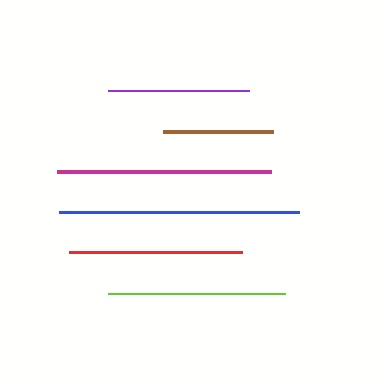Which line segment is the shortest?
The brown line is the shortest at approximately 111 pixels.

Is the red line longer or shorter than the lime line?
The lime line is longer than the red line.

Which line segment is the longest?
The blue line is the longest at approximately 240 pixels.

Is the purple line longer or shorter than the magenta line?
The magenta line is longer than the purple line.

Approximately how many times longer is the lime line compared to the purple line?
The lime line is approximately 1.3 times the length of the purple line.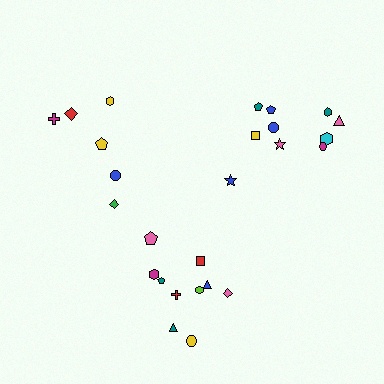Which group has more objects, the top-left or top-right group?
The top-right group.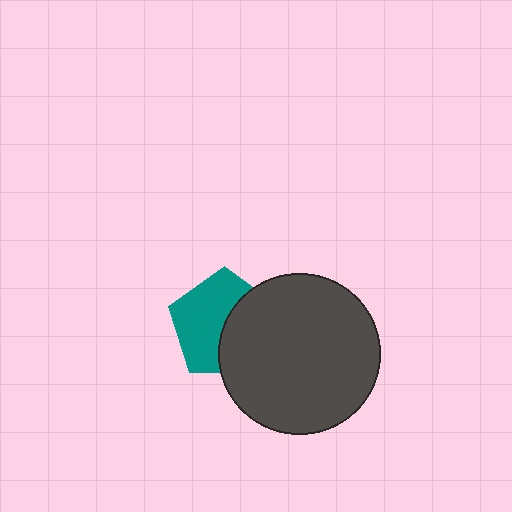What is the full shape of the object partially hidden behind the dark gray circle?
The partially hidden object is a teal pentagon.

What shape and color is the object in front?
The object in front is a dark gray circle.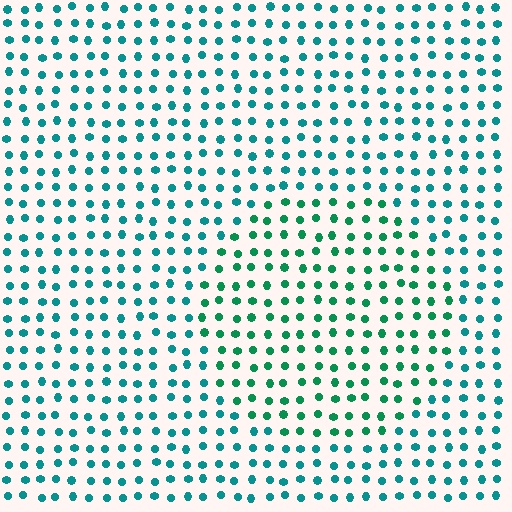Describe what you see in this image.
The image is filled with small teal elements in a uniform arrangement. A circle-shaped region is visible where the elements are tinted to a slightly different hue, forming a subtle color boundary.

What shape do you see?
I see a circle.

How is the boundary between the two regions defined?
The boundary is defined purely by a slight shift in hue (about 28 degrees). Spacing, size, and orientation are identical on both sides.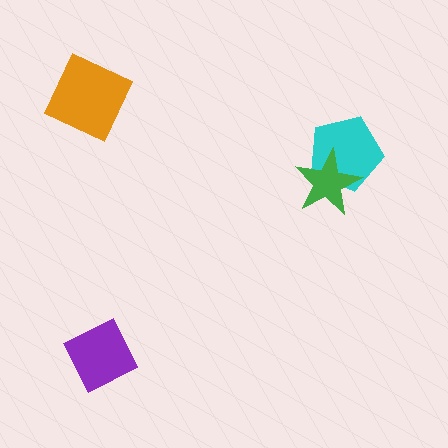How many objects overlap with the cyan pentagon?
1 object overlaps with the cyan pentagon.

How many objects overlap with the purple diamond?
0 objects overlap with the purple diamond.